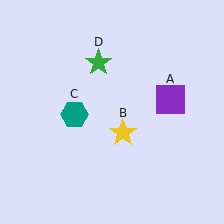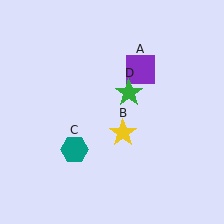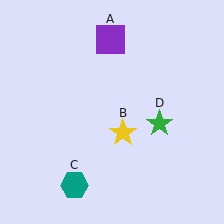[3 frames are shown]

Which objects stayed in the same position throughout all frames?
Yellow star (object B) remained stationary.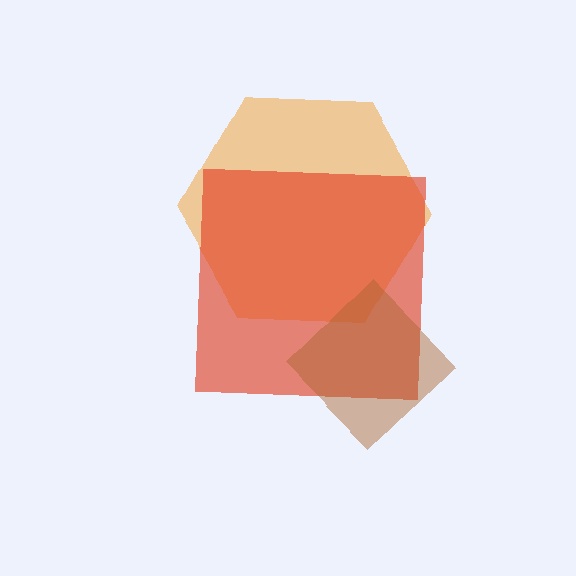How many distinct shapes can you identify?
There are 3 distinct shapes: an orange hexagon, a red square, a brown diamond.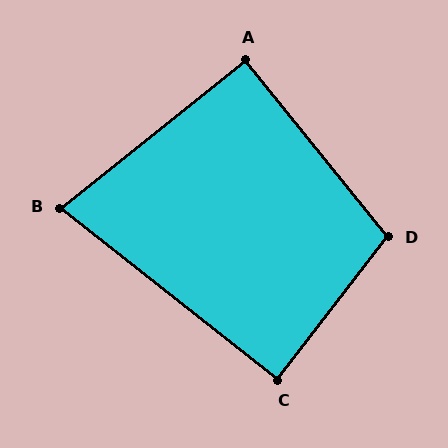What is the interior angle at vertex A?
Approximately 90 degrees (approximately right).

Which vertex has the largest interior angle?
D, at approximately 103 degrees.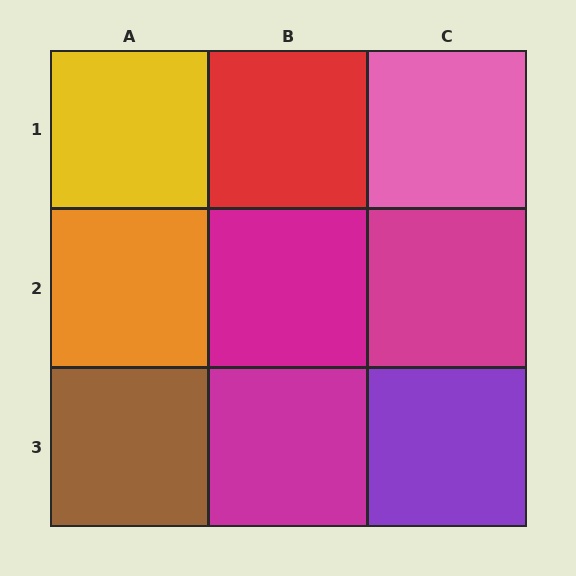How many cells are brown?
1 cell is brown.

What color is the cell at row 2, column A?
Orange.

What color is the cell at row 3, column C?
Purple.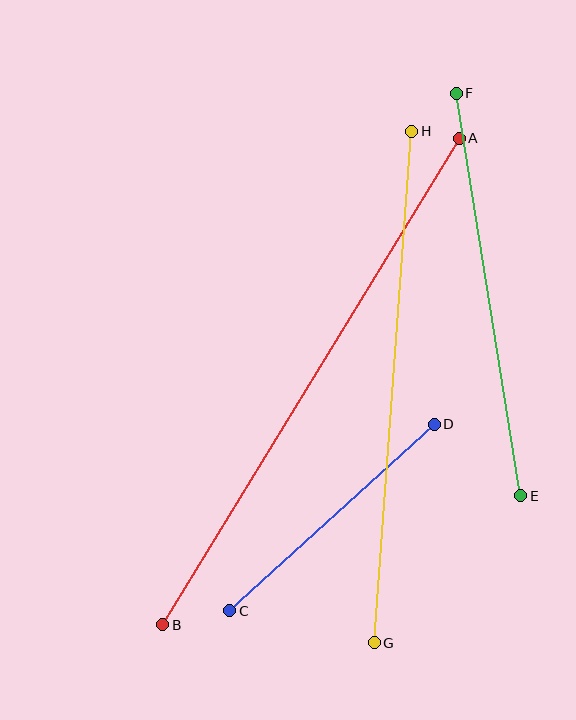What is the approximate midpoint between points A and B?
The midpoint is at approximately (311, 382) pixels.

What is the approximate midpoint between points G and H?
The midpoint is at approximately (393, 387) pixels.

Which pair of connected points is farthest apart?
Points A and B are farthest apart.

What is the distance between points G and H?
The distance is approximately 513 pixels.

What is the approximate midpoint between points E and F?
The midpoint is at approximately (489, 294) pixels.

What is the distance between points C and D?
The distance is approximately 277 pixels.